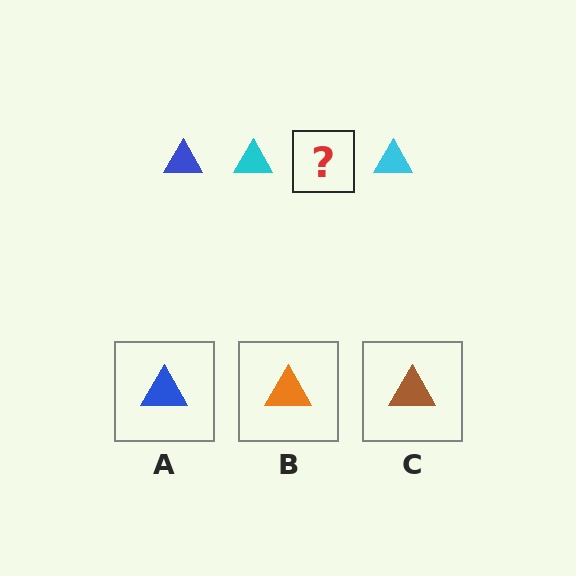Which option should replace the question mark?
Option A.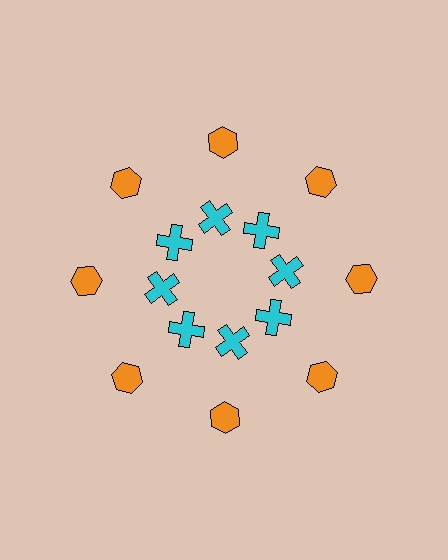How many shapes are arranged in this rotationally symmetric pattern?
There are 16 shapes, arranged in 8 groups of 2.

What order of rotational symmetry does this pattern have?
This pattern has 8-fold rotational symmetry.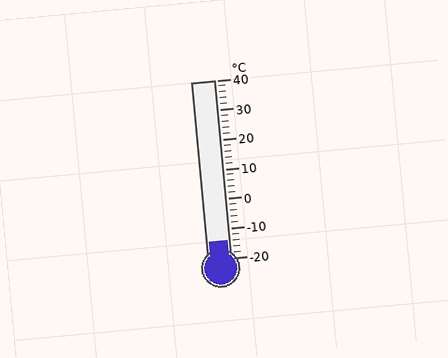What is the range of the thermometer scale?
The thermometer scale ranges from -20°C to 40°C.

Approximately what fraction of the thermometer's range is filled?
The thermometer is filled to approximately 10% of its range.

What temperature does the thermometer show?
The thermometer shows approximately -14°C.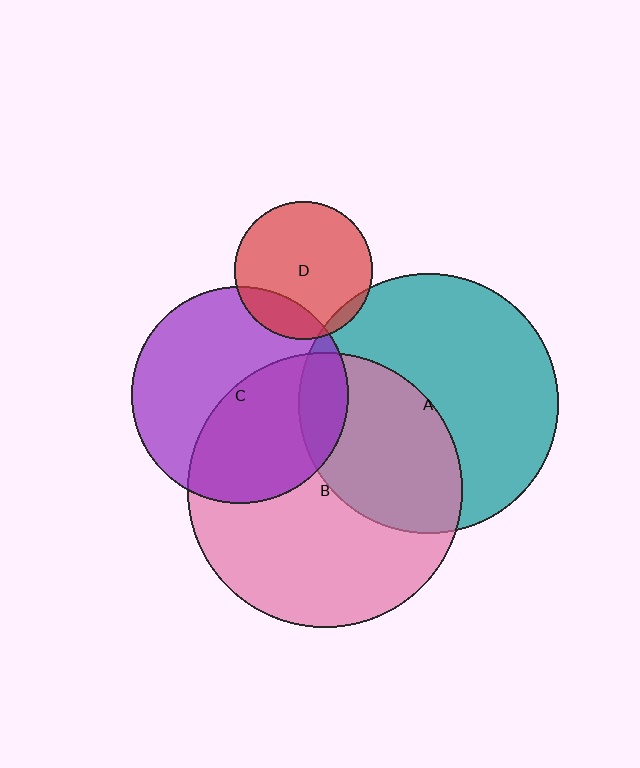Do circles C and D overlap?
Yes.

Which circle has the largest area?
Circle B (pink).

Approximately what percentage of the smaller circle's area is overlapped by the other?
Approximately 20%.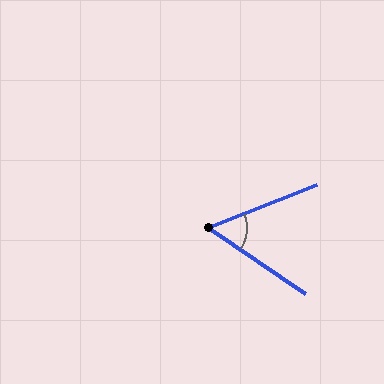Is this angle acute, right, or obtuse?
It is acute.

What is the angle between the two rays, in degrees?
Approximately 56 degrees.